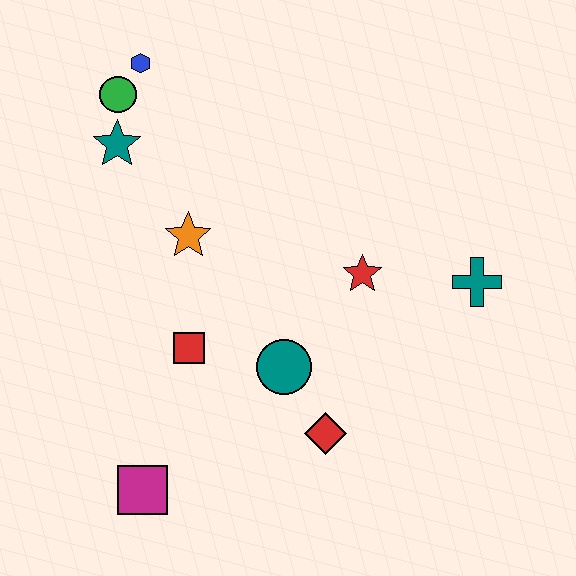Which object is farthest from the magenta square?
The blue hexagon is farthest from the magenta square.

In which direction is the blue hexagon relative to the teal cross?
The blue hexagon is to the left of the teal cross.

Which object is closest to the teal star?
The green circle is closest to the teal star.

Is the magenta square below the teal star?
Yes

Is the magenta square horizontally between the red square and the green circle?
Yes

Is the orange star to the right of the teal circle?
No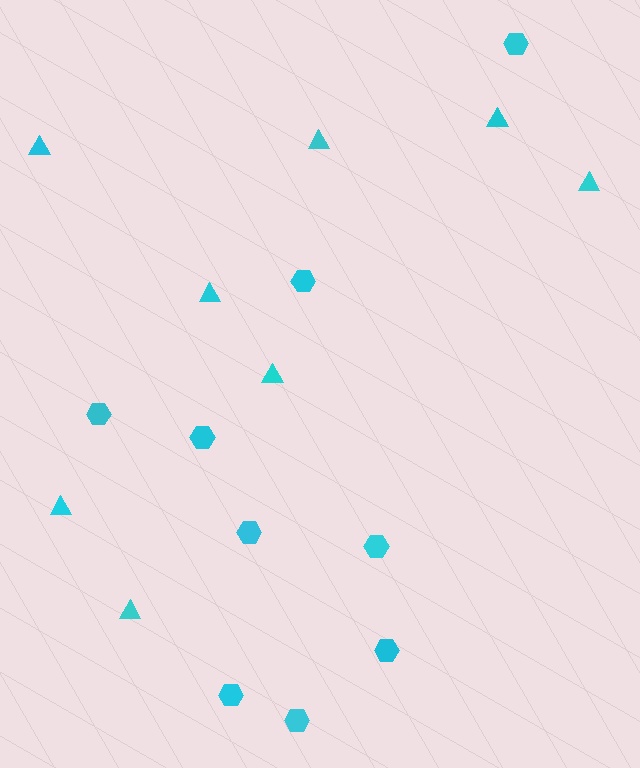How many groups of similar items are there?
There are 2 groups: one group of triangles (8) and one group of hexagons (9).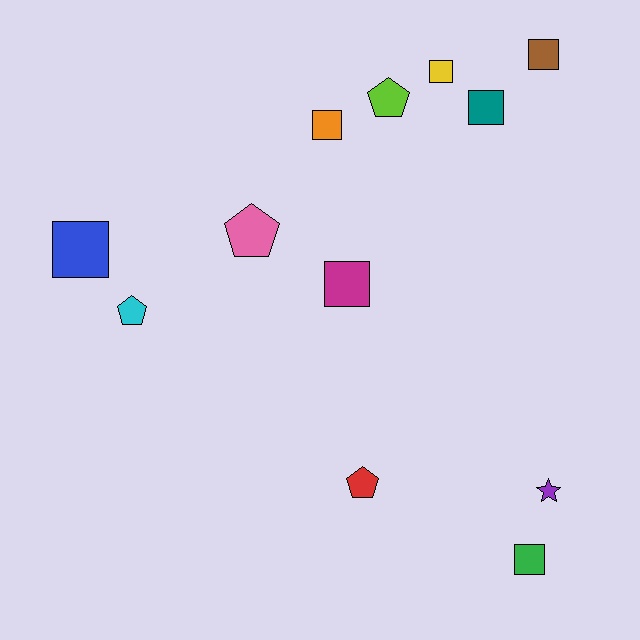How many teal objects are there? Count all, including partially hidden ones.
There is 1 teal object.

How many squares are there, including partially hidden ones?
There are 7 squares.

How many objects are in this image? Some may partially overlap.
There are 12 objects.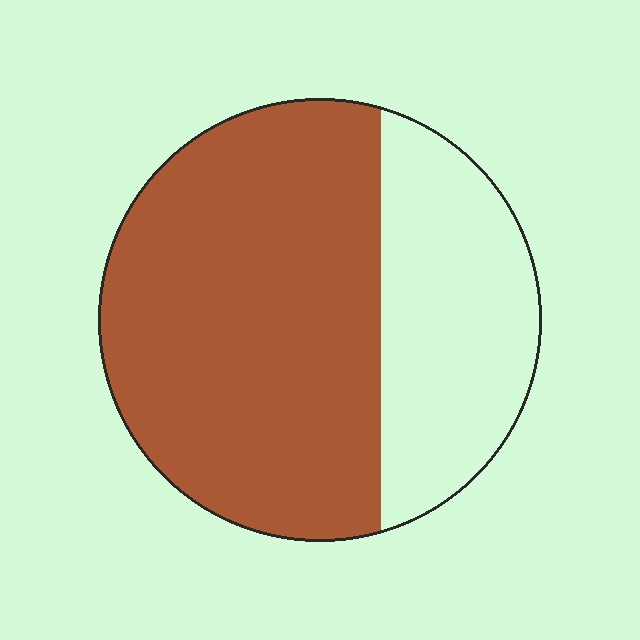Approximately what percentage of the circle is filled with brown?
Approximately 65%.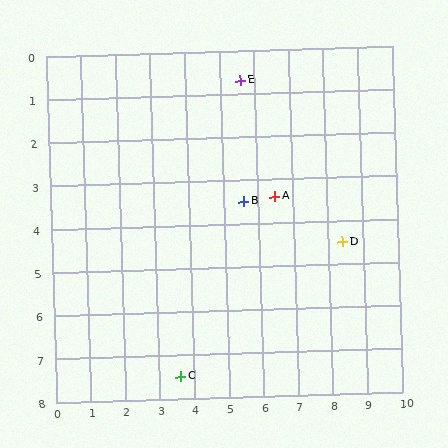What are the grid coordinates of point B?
Point B is at approximately (5.6, 3.5).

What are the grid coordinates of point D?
Point D is at approximately (8.4, 4.5).